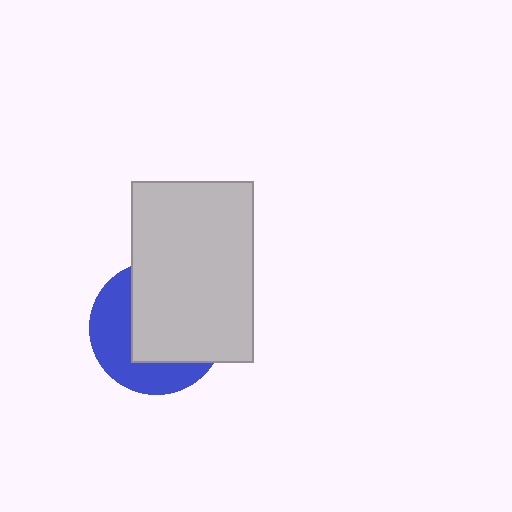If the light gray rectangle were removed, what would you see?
You would see the complete blue circle.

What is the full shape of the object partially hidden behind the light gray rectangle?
The partially hidden object is a blue circle.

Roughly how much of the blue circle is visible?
A small part of it is visible (roughly 41%).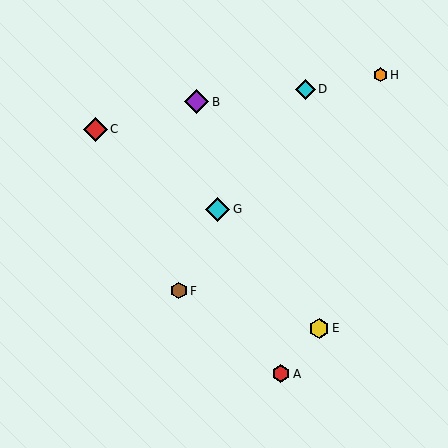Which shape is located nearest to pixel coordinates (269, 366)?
The red hexagon (labeled A) at (281, 374) is nearest to that location.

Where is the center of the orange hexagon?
The center of the orange hexagon is at (380, 75).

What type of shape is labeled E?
Shape E is a yellow hexagon.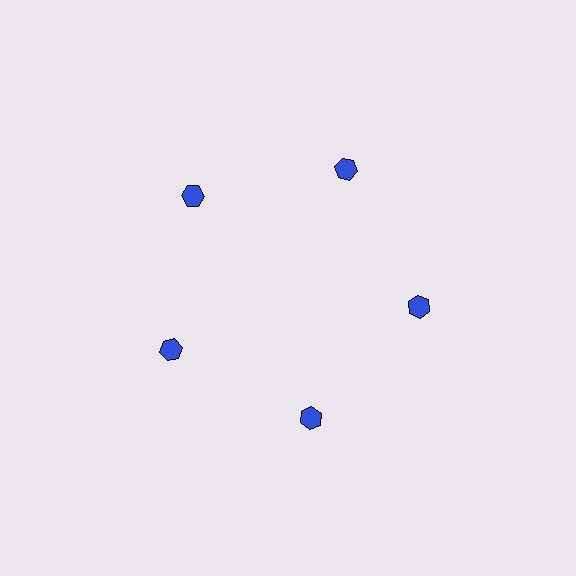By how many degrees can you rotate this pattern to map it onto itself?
The pattern maps onto itself every 72 degrees of rotation.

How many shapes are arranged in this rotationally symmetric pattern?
There are 5 shapes, arranged in 5 groups of 1.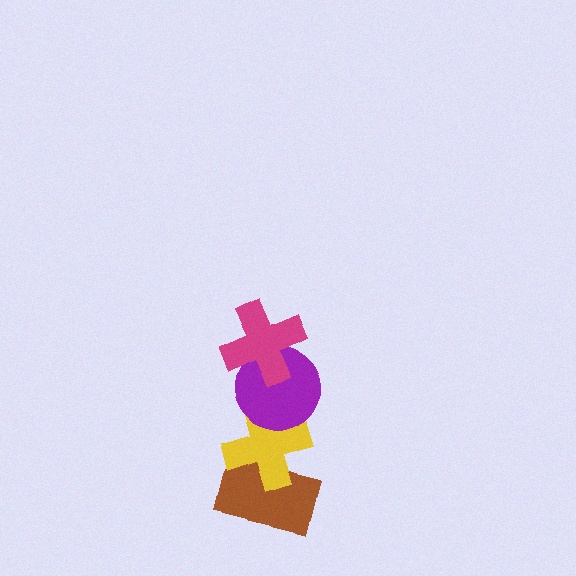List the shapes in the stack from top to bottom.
From top to bottom: the magenta cross, the purple circle, the yellow cross, the brown rectangle.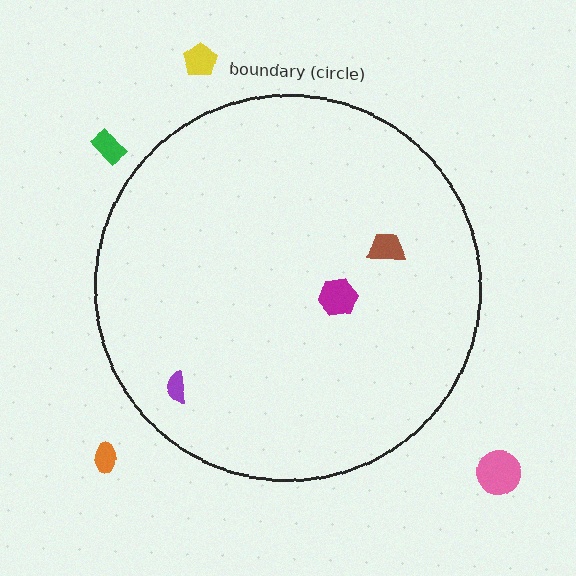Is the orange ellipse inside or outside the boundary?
Outside.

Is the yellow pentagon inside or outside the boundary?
Outside.